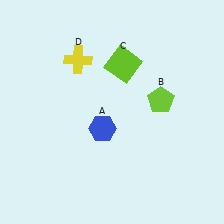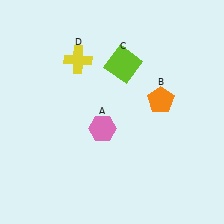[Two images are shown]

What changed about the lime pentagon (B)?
In Image 1, B is lime. In Image 2, it changed to orange.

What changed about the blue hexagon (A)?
In Image 1, A is blue. In Image 2, it changed to pink.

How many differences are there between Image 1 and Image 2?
There are 2 differences between the two images.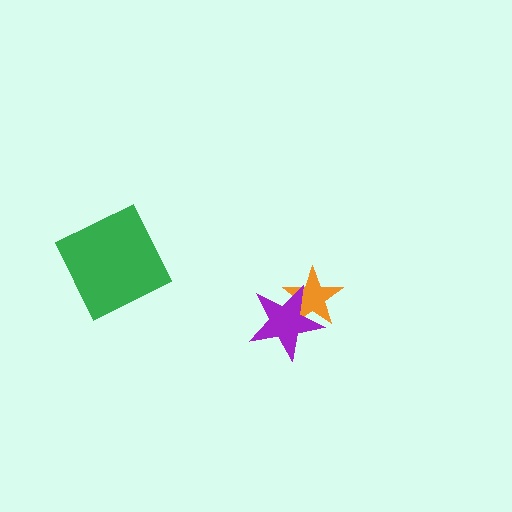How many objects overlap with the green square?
0 objects overlap with the green square.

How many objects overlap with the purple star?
1 object overlaps with the purple star.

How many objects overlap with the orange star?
1 object overlaps with the orange star.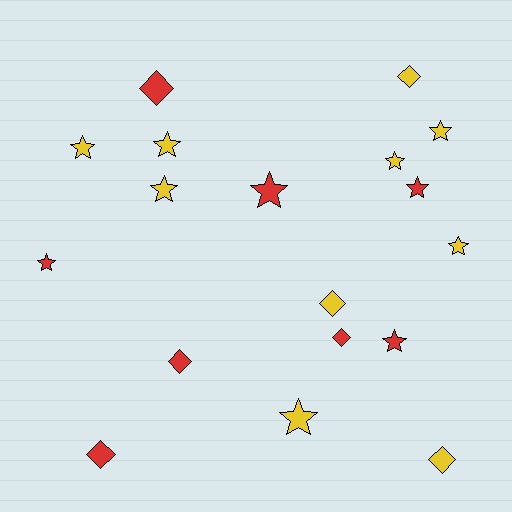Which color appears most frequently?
Yellow, with 10 objects.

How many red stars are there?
There are 4 red stars.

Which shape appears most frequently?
Star, with 11 objects.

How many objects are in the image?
There are 18 objects.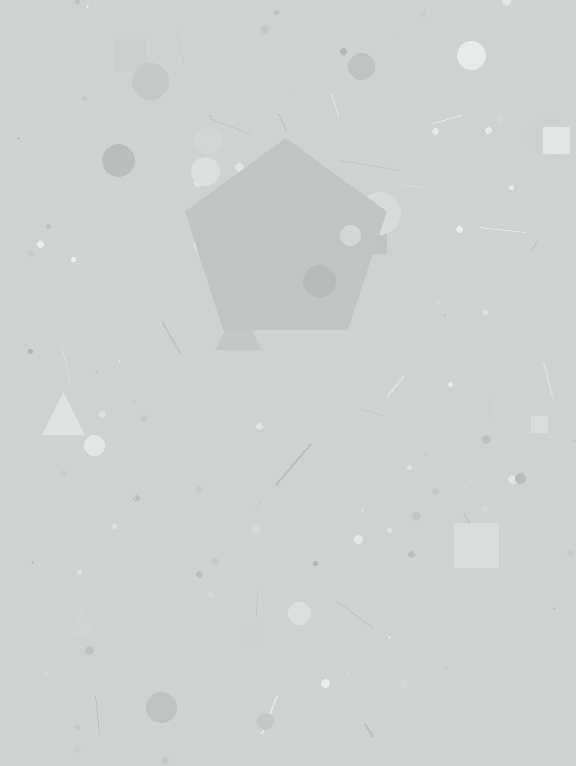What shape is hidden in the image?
A pentagon is hidden in the image.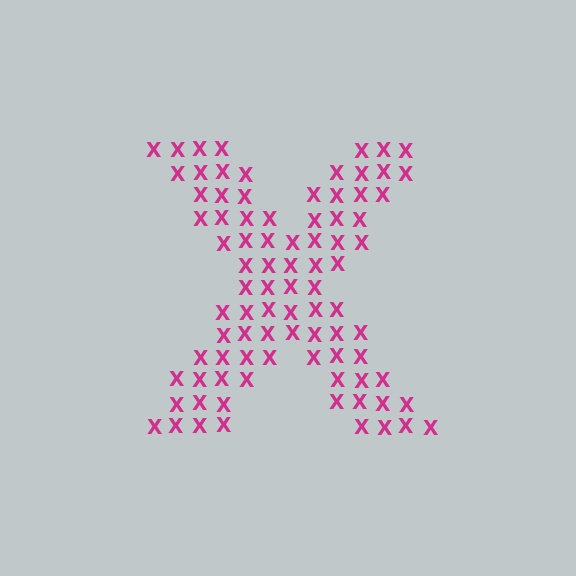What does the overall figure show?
The overall figure shows the letter X.